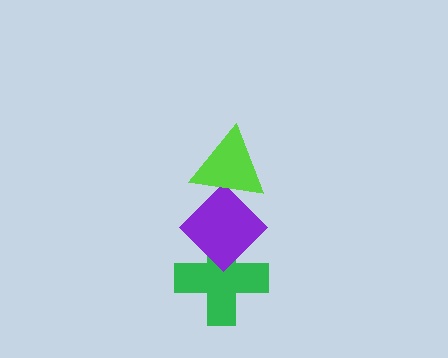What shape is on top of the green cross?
The purple diamond is on top of the green cross.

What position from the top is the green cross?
The green cross is 3rd from the top.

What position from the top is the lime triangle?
The lime triangle is 1st from the top.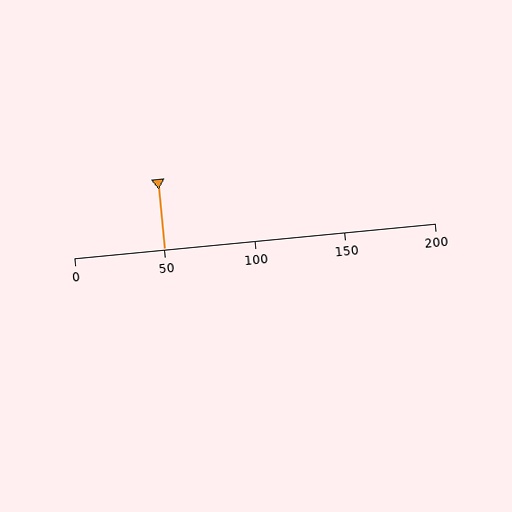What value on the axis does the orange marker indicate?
The marker indicates approximately 50.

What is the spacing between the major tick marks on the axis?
The major ticks are spaced 50 apart.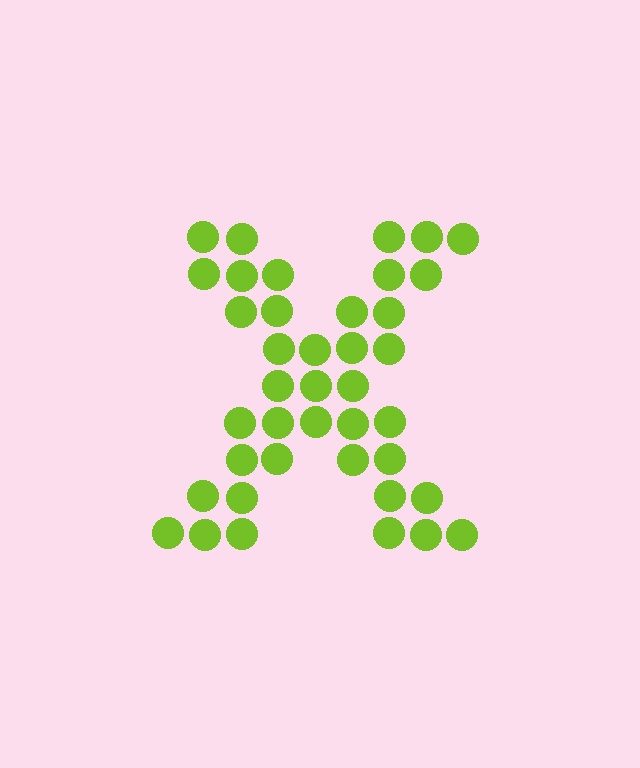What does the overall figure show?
The overall figure shows the letter X.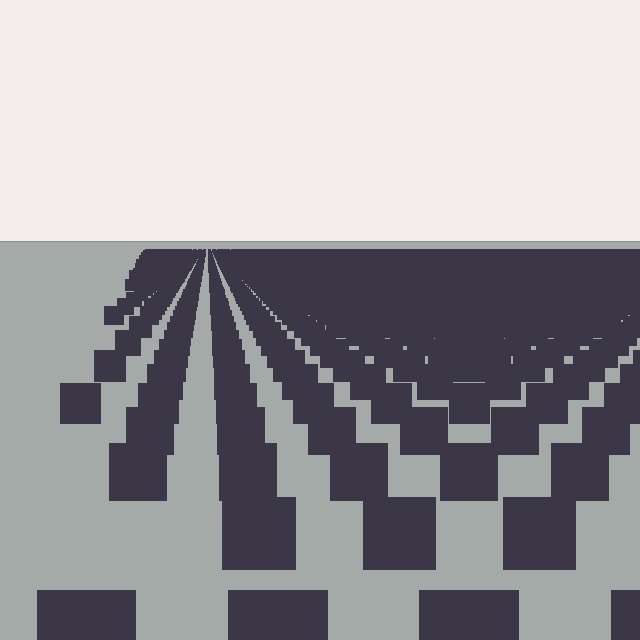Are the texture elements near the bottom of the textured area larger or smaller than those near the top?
Larger. Near the bottom, elements are closer to the viewer and appear at a bigger on-screen size.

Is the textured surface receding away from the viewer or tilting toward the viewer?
The surface is receding away from the viewer. Texture elements get smaller and denser toward the top.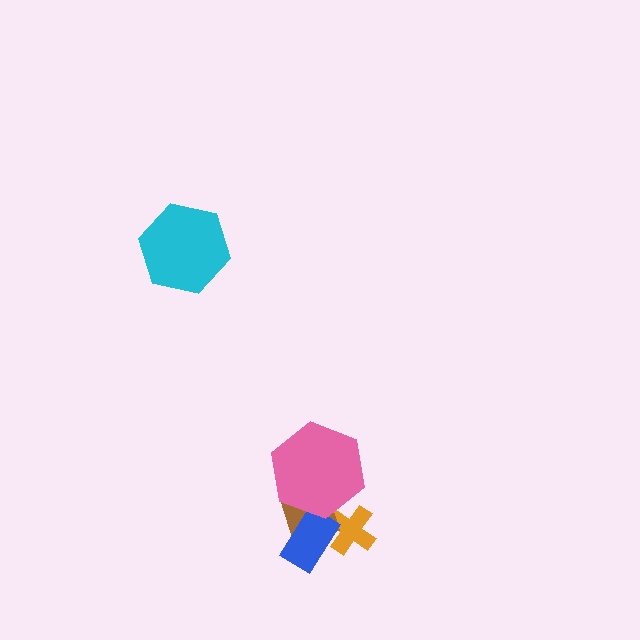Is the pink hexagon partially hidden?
No, no other shape covers it.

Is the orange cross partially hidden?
Yes, it is partially covered by another shape.